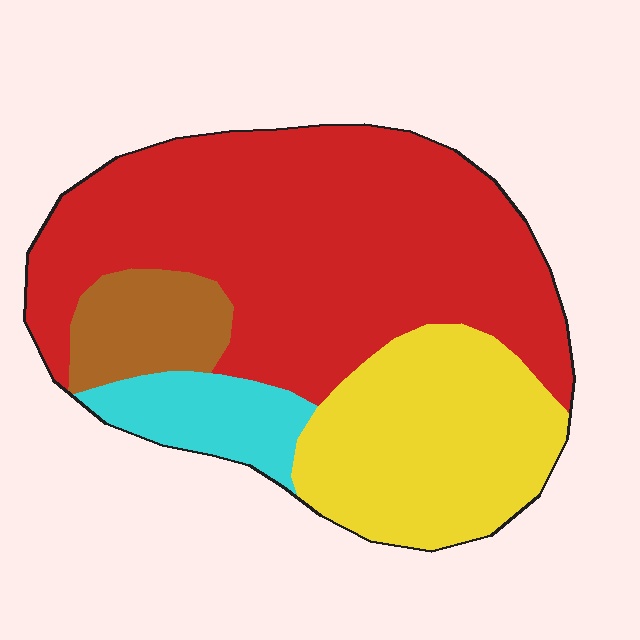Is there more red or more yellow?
Red.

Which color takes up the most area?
Red, at roughly 55%.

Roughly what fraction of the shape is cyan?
Cyan takes up about one tenth (1/10) of the shape.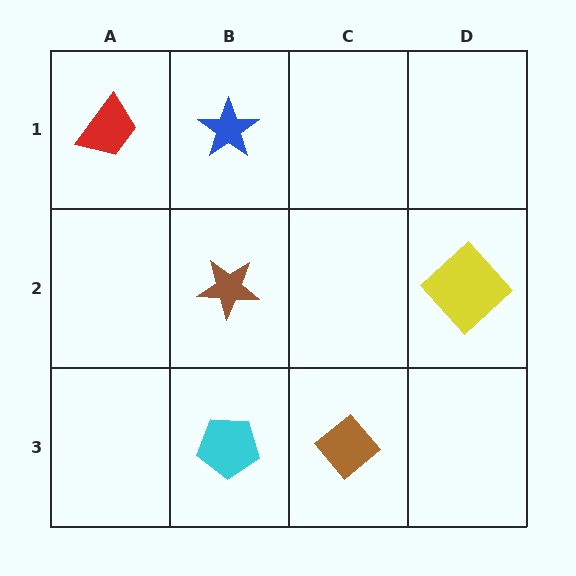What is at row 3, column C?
A brown diamond.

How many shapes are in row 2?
2 shapes.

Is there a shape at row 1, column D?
No, that cell is empty.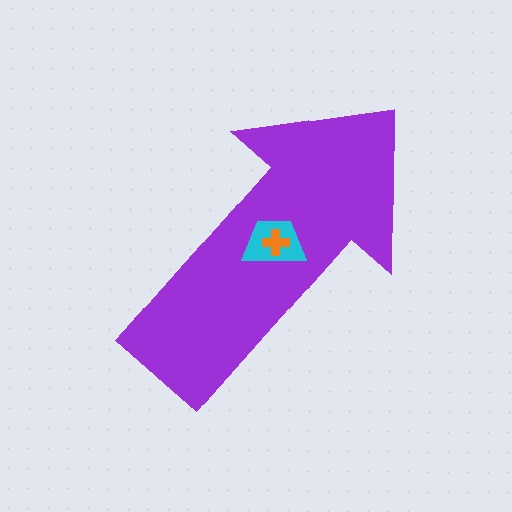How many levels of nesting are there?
3.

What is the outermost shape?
The purple arrow.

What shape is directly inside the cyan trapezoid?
The orange cross.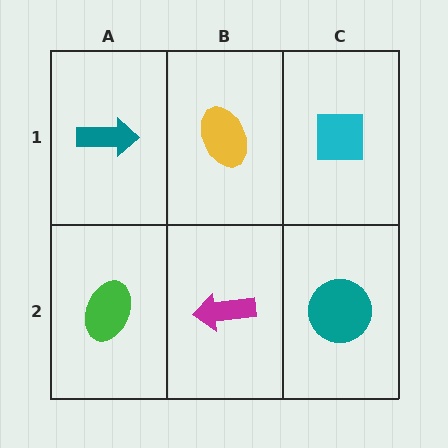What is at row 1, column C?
A cyan square.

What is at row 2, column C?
A teal circle.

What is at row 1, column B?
A yellow ellipse.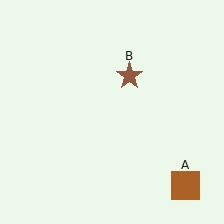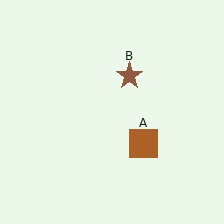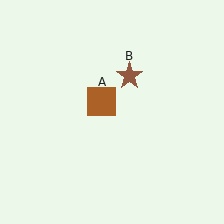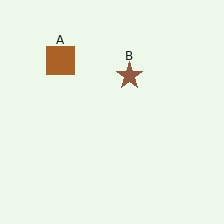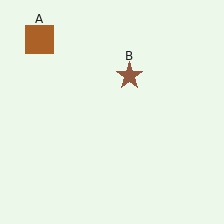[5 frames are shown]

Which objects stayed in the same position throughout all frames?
Brown star (object B) remained stationary.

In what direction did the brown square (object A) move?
The brown square (object A) moved up and to the left.